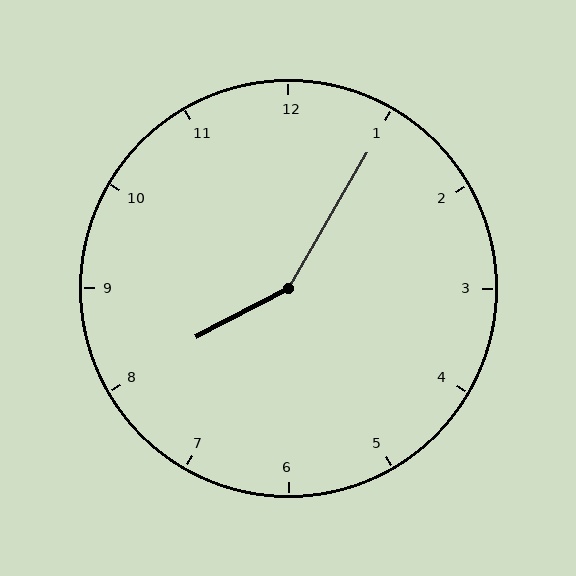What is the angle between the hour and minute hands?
Approximately 148 degrees.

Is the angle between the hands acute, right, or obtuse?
It is obtuse.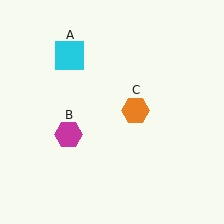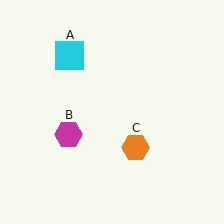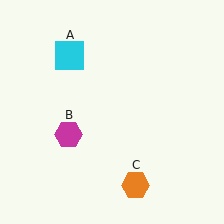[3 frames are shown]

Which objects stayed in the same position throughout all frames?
Cyan square (object A) and magenta hexagon (object B) remained stationary.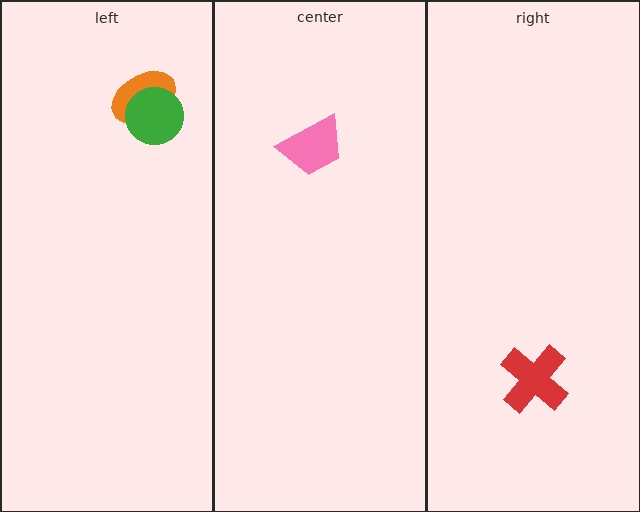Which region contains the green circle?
The left region.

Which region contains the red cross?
The right region.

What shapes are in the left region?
The orange ellipse, the green circle.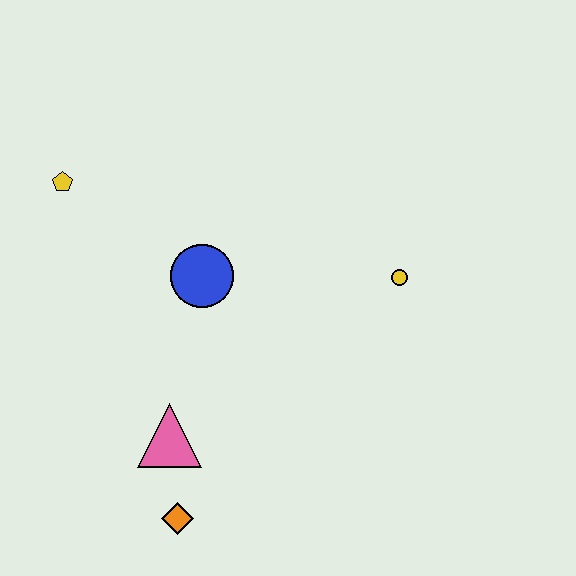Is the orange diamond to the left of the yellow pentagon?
No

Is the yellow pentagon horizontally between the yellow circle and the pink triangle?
No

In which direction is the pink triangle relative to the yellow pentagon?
The pink triangle is below the yellow pentagon.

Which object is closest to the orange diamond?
The pink triangle is closest to the orange diamond.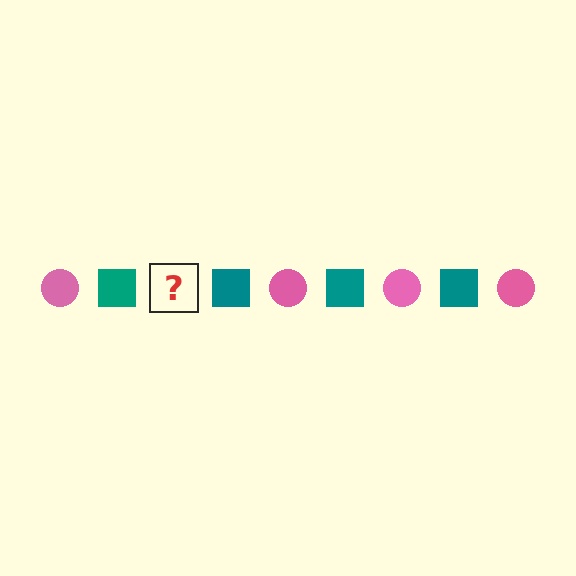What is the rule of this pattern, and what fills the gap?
The rule is that the pattern alternates between pink circle and teal square. The gap should be filled with a pink circle.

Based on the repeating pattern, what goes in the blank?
The blank should be a pink circle.